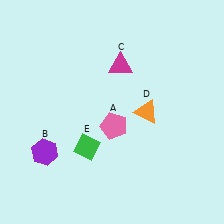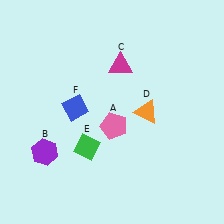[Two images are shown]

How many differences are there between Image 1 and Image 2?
There is 1 difference between the two images.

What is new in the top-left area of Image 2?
A blue diamond (F) was added in the top-left area of Image 2.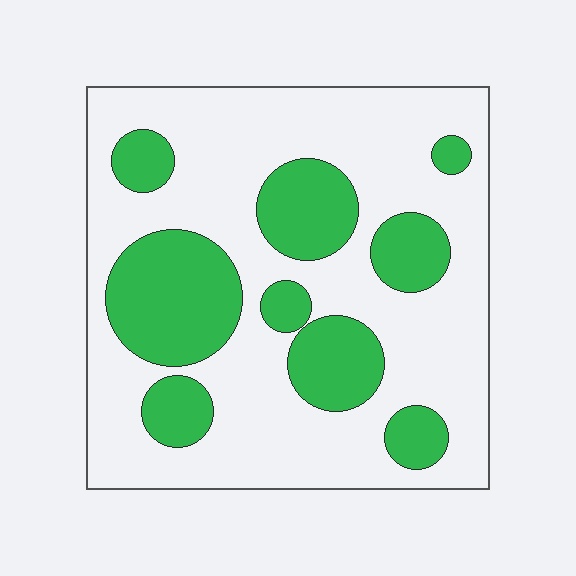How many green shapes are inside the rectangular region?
9.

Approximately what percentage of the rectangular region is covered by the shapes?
Approximately 30%.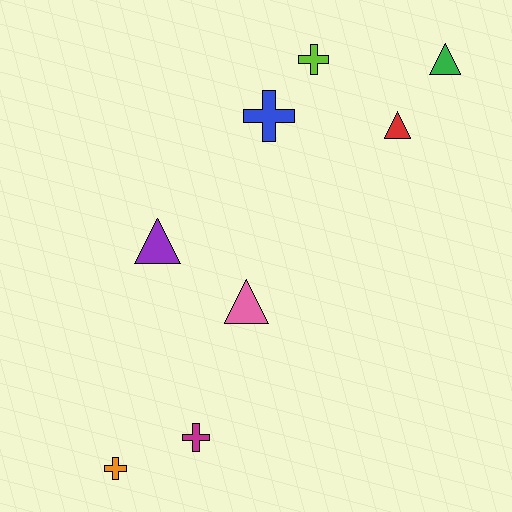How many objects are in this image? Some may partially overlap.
There are 8 objects.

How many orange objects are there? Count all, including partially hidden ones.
There is 1 orange object.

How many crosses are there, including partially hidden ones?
There are 4 crosses.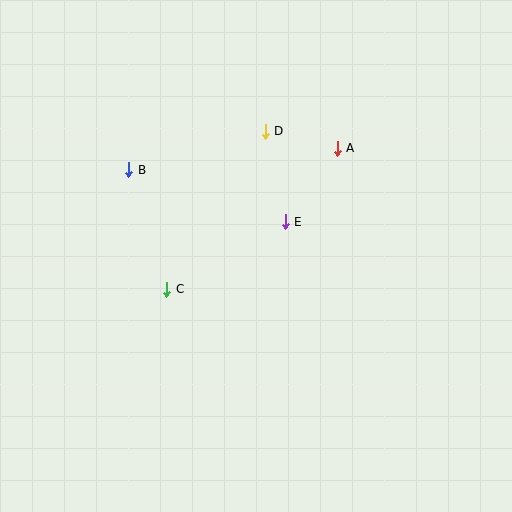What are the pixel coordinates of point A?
Point A is at (337, 148).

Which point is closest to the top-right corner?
Point A is closest to the top-right corner.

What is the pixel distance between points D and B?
The distance between D and B is 142 pixels.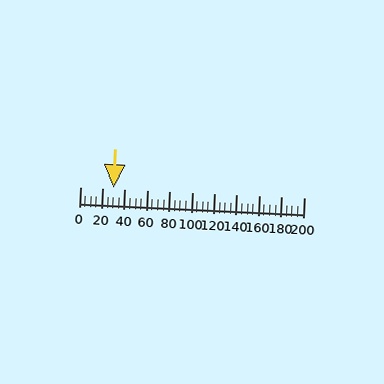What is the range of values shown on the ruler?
The ruler shows values from 0 to 200.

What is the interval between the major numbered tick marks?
The major tick marks are spaced 20 units apart.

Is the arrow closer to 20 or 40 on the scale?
The arrow is closer to 40.